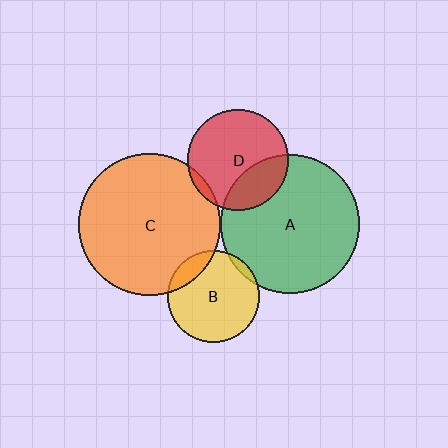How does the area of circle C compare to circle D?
Approximately 2.0 times.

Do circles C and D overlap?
Yes.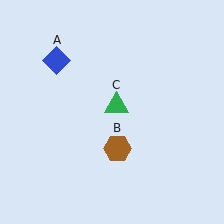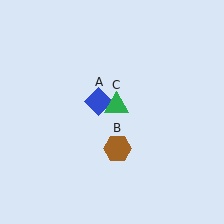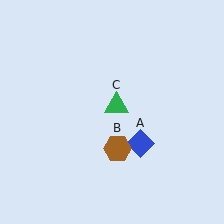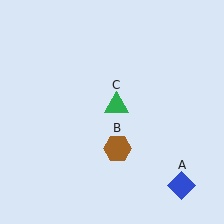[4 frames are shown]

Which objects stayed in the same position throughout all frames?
Brown hexagon (object B) and green triangle (object C) remained stationary.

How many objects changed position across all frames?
1 object changed position: blue diamond (object A).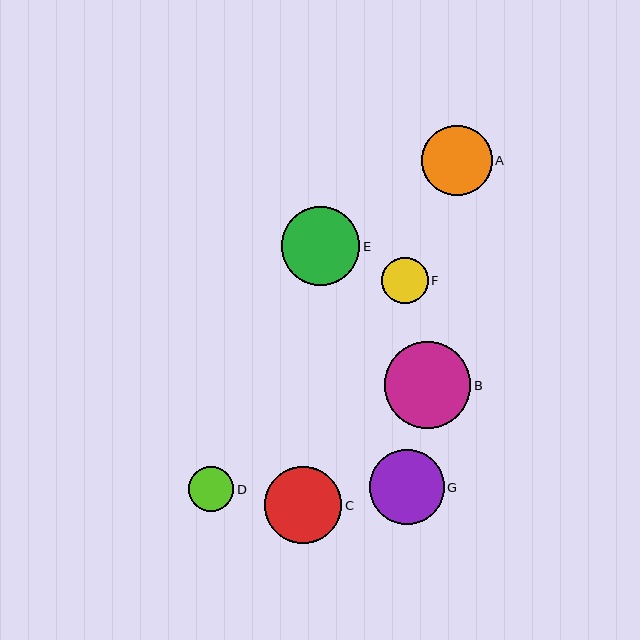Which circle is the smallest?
Circle D is the smallest with a size of approximately 45 pixels.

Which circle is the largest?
Circle B is the largest with a size of approximately 86 pixels.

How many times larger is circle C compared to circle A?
Circle C is approximately 1.1 times the size of circle A.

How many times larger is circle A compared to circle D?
Circle A is approximately 1.6 times the size of circle D.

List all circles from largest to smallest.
From largest to smallest: B, E, C, G, A, F, D.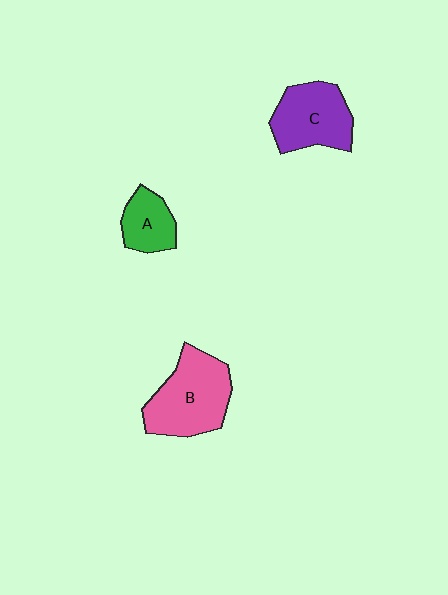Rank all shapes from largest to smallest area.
From largest to smallest: B (pink), C (purple), A (green).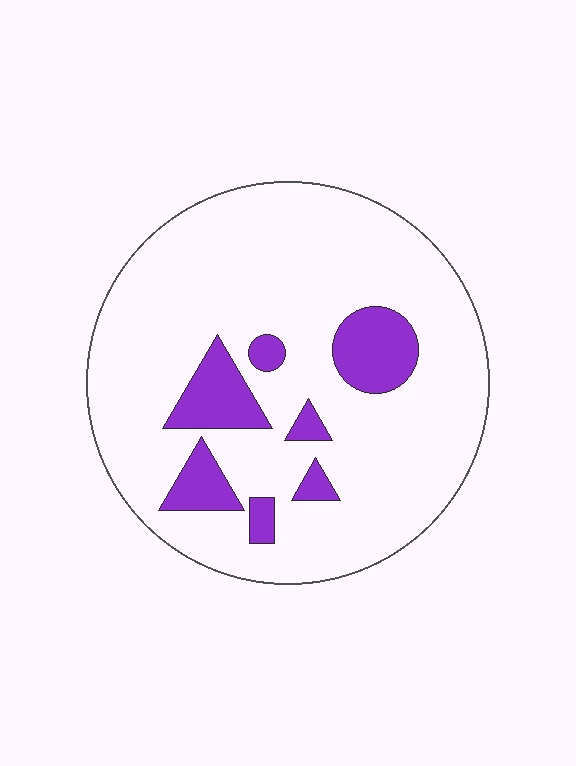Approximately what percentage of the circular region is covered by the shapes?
Approximately 15%.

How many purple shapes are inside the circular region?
7.